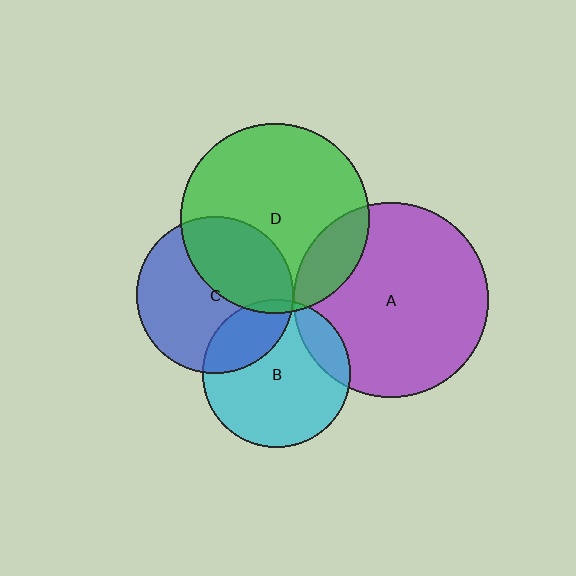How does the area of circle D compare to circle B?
Approximately 1.6 times.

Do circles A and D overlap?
Yes.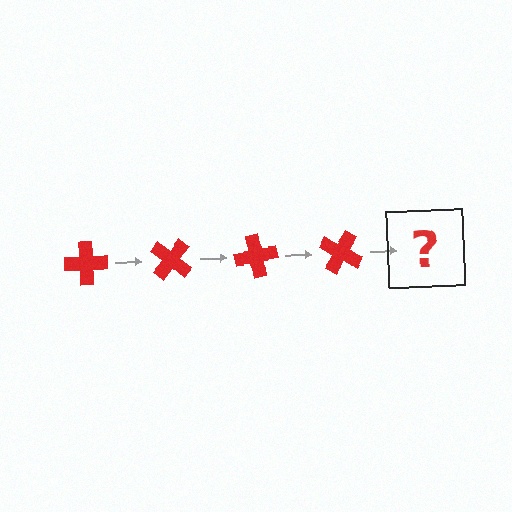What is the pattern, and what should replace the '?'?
The pattern is that the cross rotates 40 degrees each step. The '?' should be a red cross rotated 160 degrees.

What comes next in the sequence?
The next element should be a red cross rotated 160 degrees.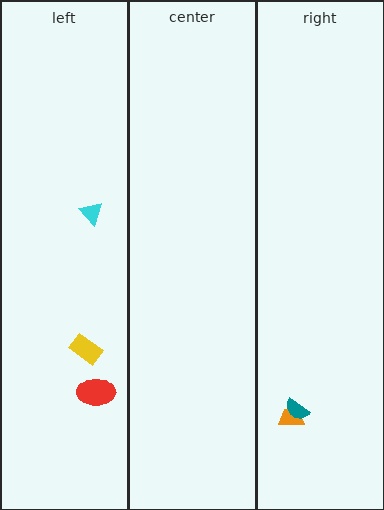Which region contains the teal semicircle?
The right region.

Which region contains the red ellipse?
The left region.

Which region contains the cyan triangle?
The left region.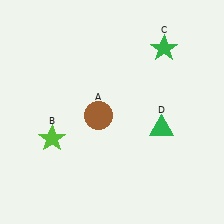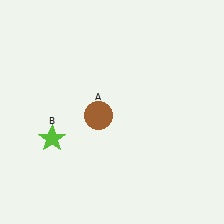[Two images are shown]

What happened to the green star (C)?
The green star (C) was removed in Image 2. It was in the top-right area of Image 1.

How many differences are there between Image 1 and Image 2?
There are 2 differences between the two images.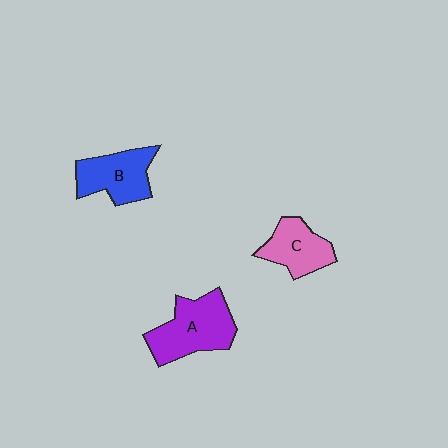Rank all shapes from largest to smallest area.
From largest to smallest: A (purple), B (blue), C (pink).